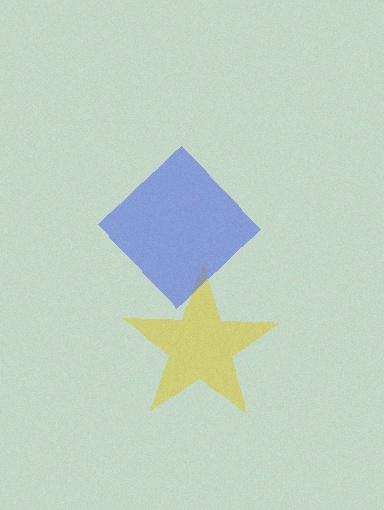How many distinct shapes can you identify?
There are 2 distinct shapes: a yellow star, a blue diamond.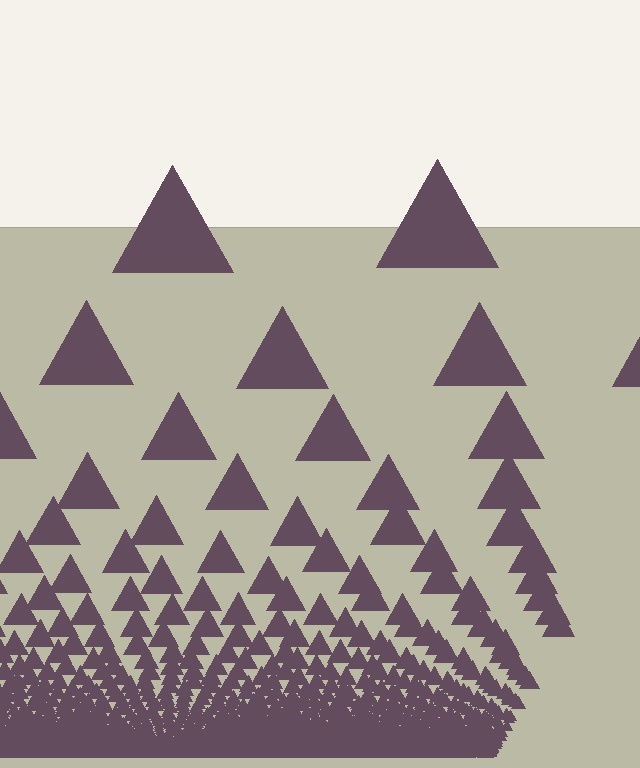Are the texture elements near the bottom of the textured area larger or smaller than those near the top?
Smaller. The gradient is inverted — elements near the bottom are smaller and denser.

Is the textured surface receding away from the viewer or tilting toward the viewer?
The surface appears to tilt toward the viewer. Texture elements get larger and sparser toward the top.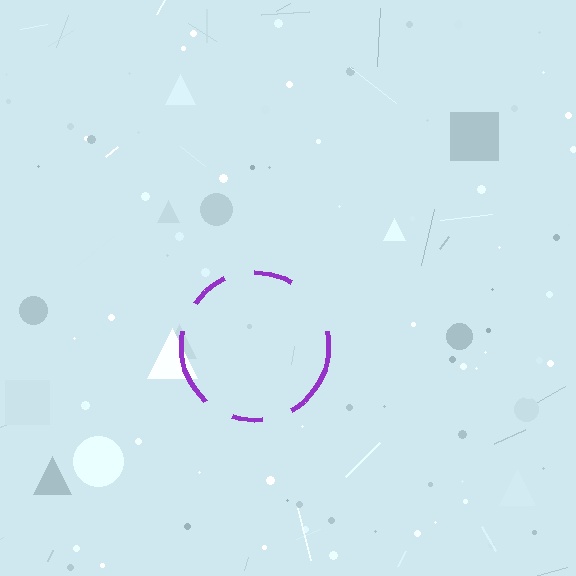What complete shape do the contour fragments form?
The contour fragments form a circle.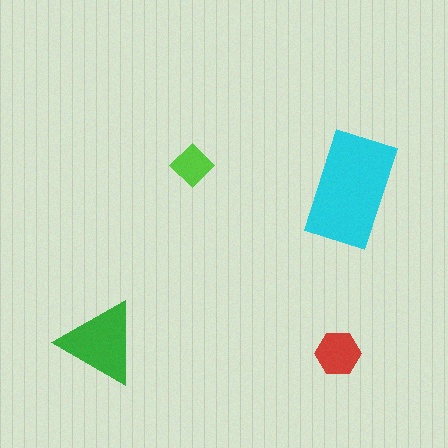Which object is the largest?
The cyan rectangle.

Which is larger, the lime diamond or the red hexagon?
The red hexagon.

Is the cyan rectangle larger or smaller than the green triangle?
Larger.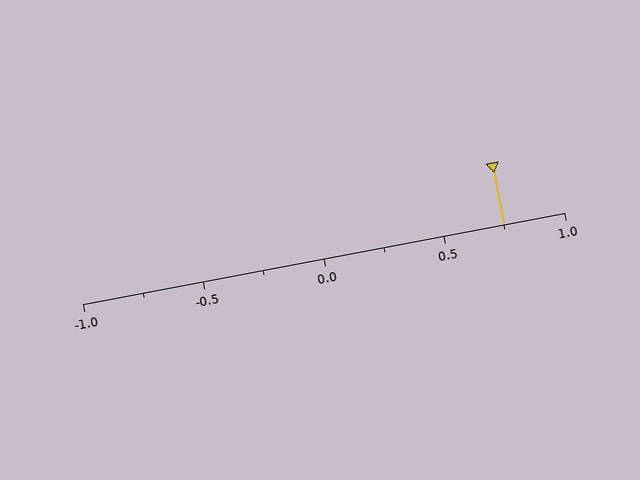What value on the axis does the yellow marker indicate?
The marker indicates approximately 0.75.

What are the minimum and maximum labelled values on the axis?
The axis runs from -1.0 to 1.0.